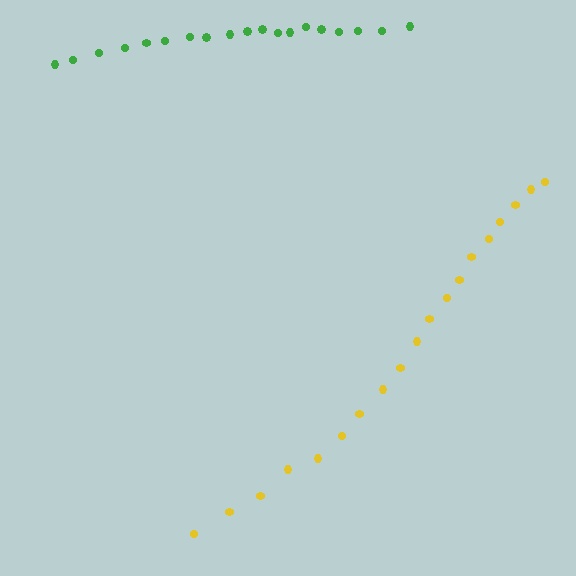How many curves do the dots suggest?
There are 2 distinct paths.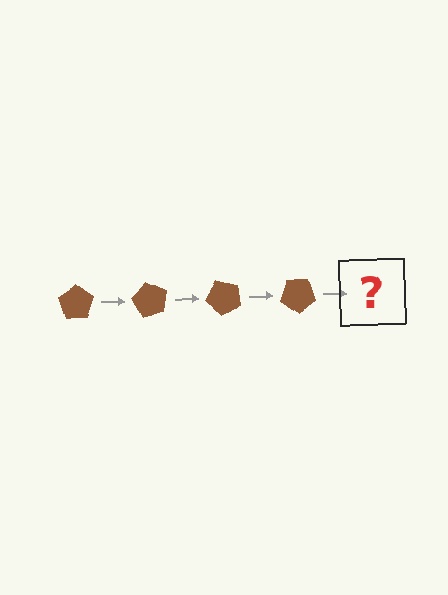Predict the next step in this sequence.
The next step is a brown pentagon rotated 240 degrees.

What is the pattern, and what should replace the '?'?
The pattern is that the pentagon rotates 60 degrees each step. The '?' should be a brown pentagon rotated 240 degrees.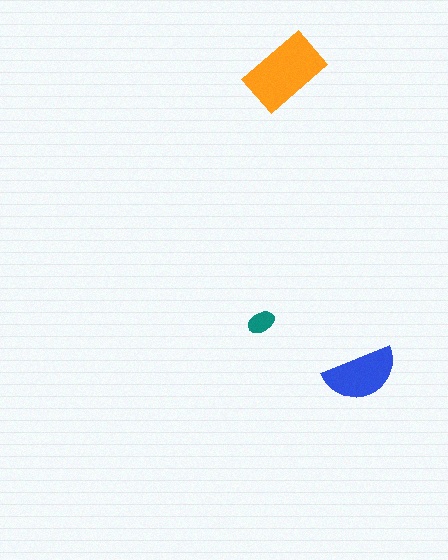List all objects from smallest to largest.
The teal ellipse, the blue semicircle, the orange rectangle.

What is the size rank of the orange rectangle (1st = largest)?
1st.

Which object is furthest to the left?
The teal ellipse is leftmost.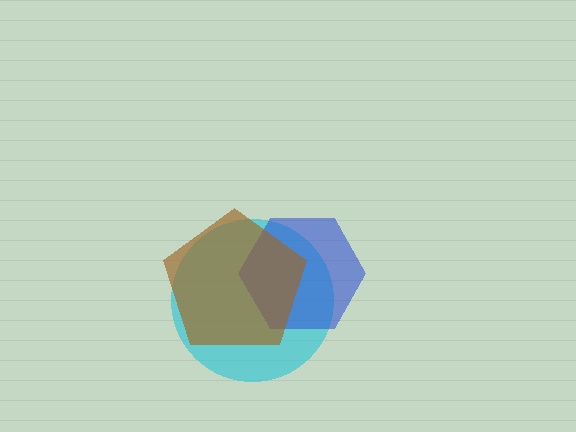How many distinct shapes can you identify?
There are 3 distinct shapes: a cyan circle, a blue hexagon, a brown pentagon.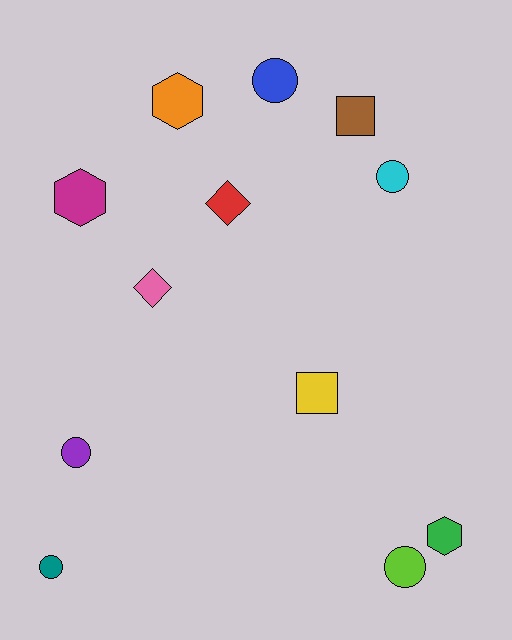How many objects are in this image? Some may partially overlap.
There are 12 objects.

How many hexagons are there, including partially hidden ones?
There are 3 hexagons.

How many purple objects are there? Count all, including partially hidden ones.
There is 1 purple object.